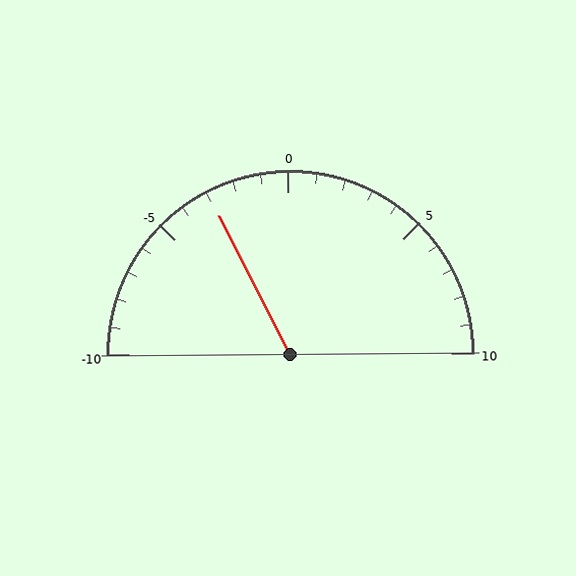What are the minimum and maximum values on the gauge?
The gauge ranges from -10 to 10.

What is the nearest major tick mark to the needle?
The nearest major tick mark is -5.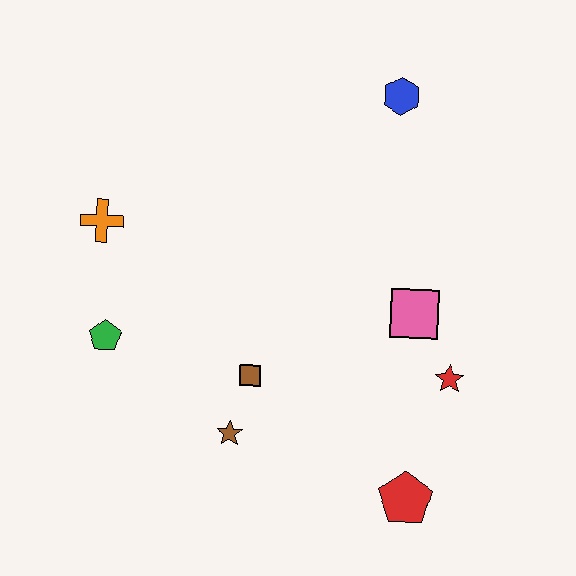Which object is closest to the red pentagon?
The red star is closest to the red pentagon.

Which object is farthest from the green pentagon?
The blue hexagon is farthest from the green pentagon.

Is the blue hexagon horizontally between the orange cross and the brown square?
No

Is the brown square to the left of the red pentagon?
Yes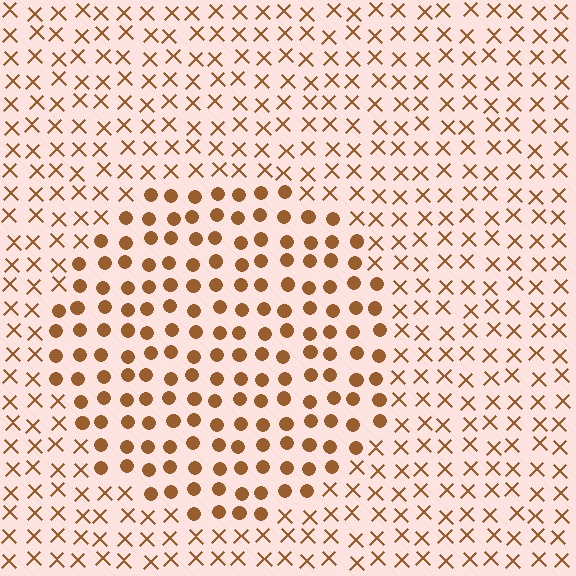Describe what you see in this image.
The image is filled with small brown elements arranged in a uniform grid. A circle-shaped region contains circles, while the surrounding area contains X marks. The boundary is defined purely by the change in element shape.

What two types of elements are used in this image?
The image uses circles inside the circle region and X marks outside it.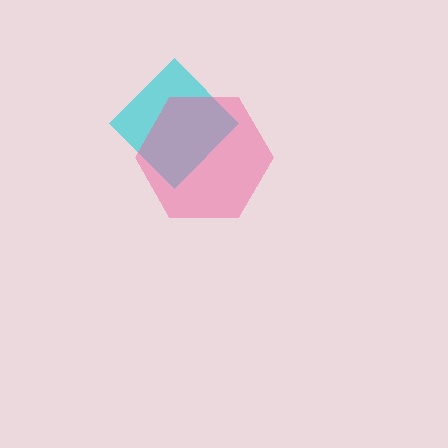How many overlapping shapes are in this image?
There are 2 overlapping shapes in the image.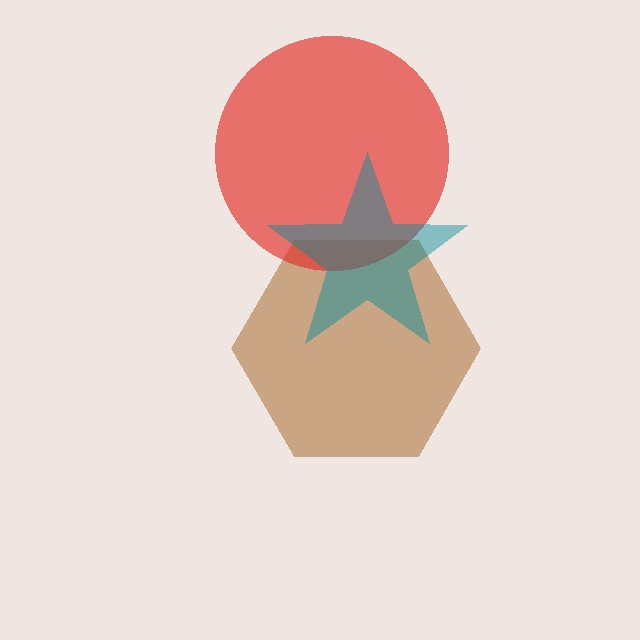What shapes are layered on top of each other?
The layered shapes are: a brown hexagon, a red circle, a teal star.